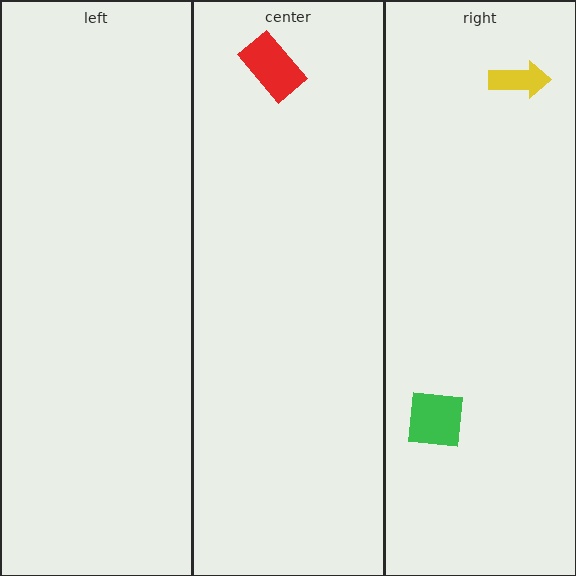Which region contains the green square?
The right region.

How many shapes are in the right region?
2.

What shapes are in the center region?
The red rectangle.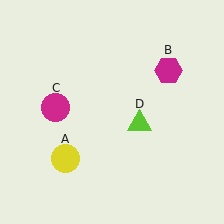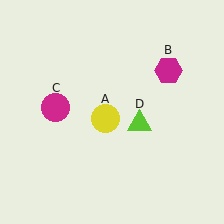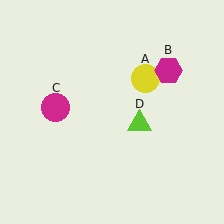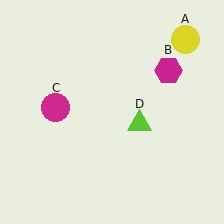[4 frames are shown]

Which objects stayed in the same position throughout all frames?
Magenta hexagon (object B) and magenta circle (object C) and lime triangle (object D) remained stationary.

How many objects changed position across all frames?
1 object changed position: yellow circle (object A).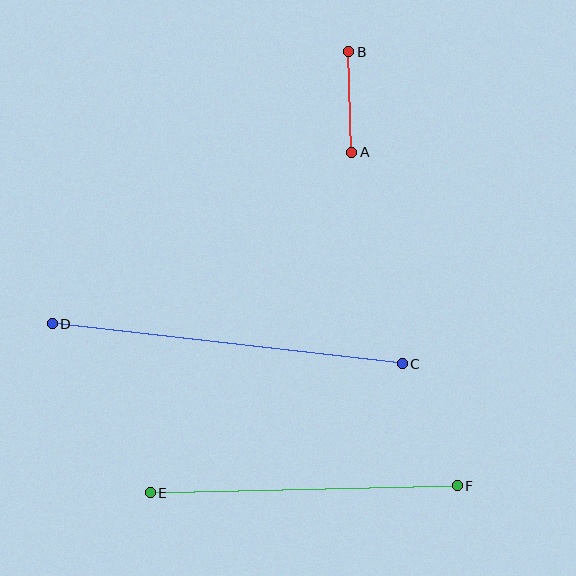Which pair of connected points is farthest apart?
Points C and D are farthest apart.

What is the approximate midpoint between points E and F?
The midpoint is at approximately (304, 489) pixels.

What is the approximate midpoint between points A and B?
The midpoint is at approximately (350, 102) pixels.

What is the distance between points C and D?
The distance is approximately 352 pixels.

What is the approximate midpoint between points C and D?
The midpoint is at approximately (227, 344) pixels.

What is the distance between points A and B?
The distance is approximately 100 pixels.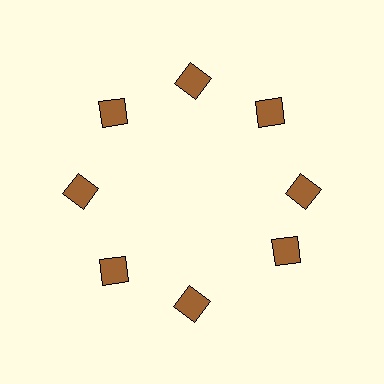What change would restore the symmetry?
The symmetry would be restored by rotating it back into even spacing with its neighbors so that all 8 diamonds sit at equal angles and equal distance from the center.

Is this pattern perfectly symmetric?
No. The 8 brown diamonds are arranged in a ring, but one element near the 4 o'clock position is rotated out of alignment along the ring, breaking the 8-fold rotational symmetry.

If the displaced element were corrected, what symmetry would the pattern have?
It would have 8-fold rotational symmetry — the pattern would map onto itself every 45 degrees.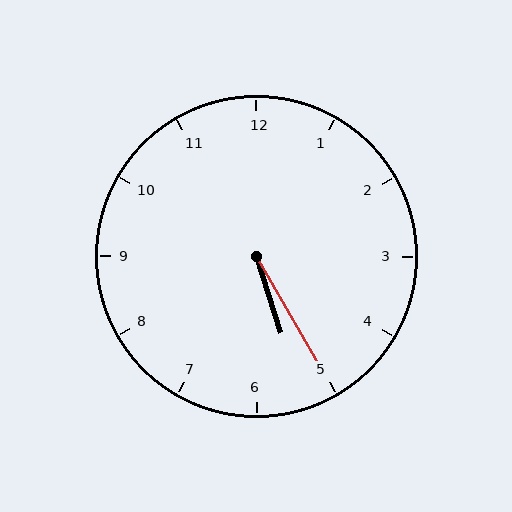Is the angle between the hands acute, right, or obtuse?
It is acute.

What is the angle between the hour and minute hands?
Approximately 12 degrees.